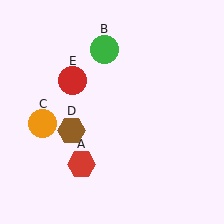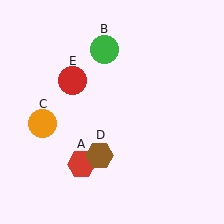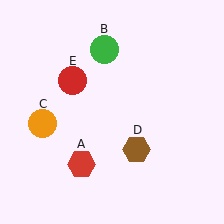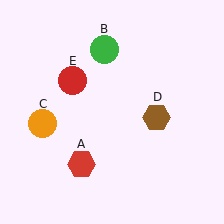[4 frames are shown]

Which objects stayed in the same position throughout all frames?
Red hexagon (object A) and green circle (object B) and orange circle (object C) and red circle (object E) remained stationary.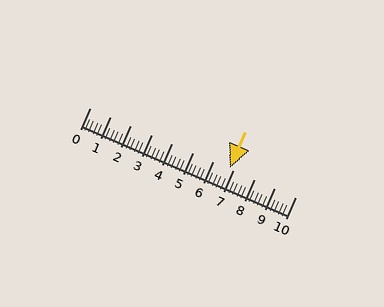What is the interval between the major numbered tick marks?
The major tick marks are spaced 1 units apart.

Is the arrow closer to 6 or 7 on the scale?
The arrow is closer to 7.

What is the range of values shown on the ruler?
The ruler shows values from 0 to 10.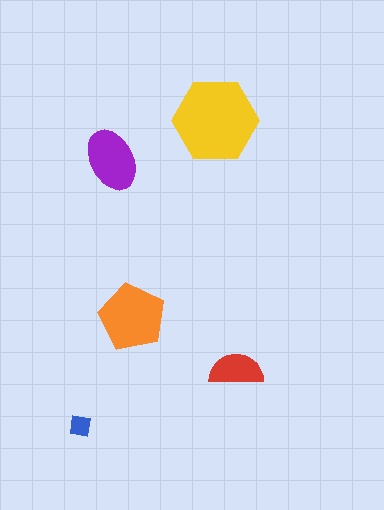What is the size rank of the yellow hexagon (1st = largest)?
1st.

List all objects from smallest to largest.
The blue square, the red semicircle, the purple ellipse, the orange pentagon, the yellow hexagon.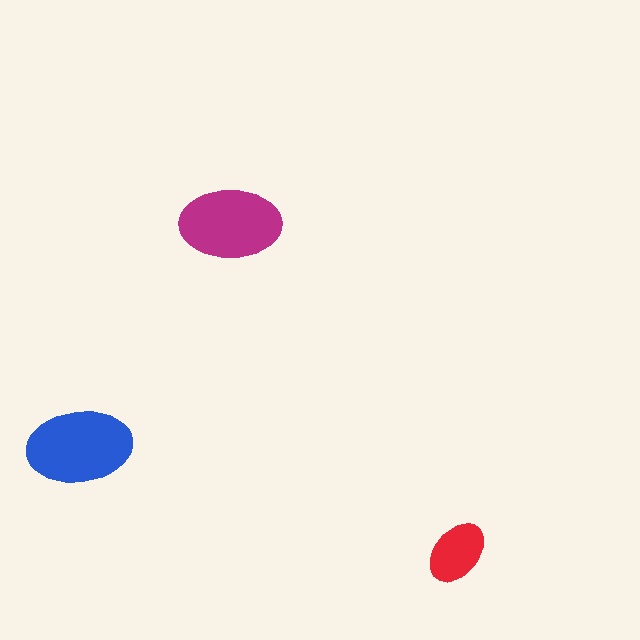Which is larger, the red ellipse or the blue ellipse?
The blue one.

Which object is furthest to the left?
The blue ellipse is leftmost.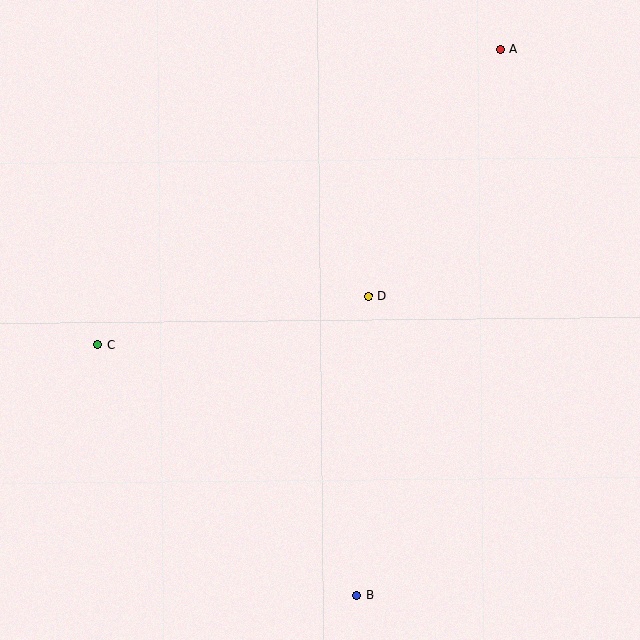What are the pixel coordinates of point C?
Point C is at (98, 345).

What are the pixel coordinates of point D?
Point D is at (368, 296).